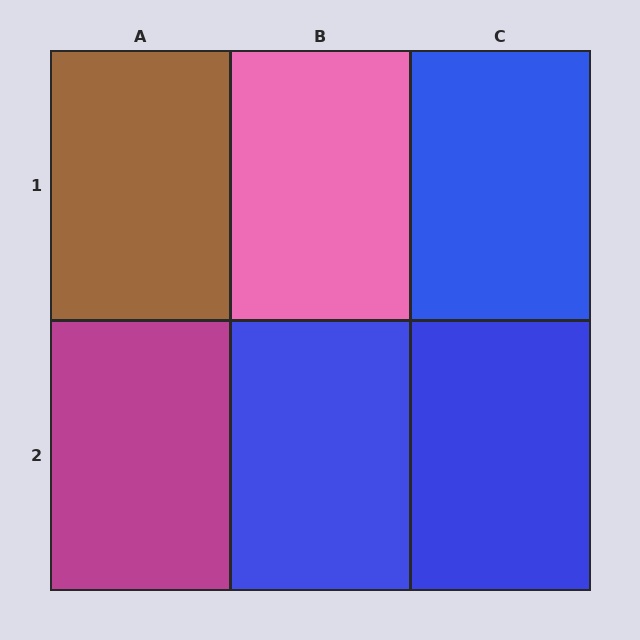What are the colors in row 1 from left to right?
Brown, pink, blue.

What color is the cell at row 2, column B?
Blue.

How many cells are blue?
3 cells are blue.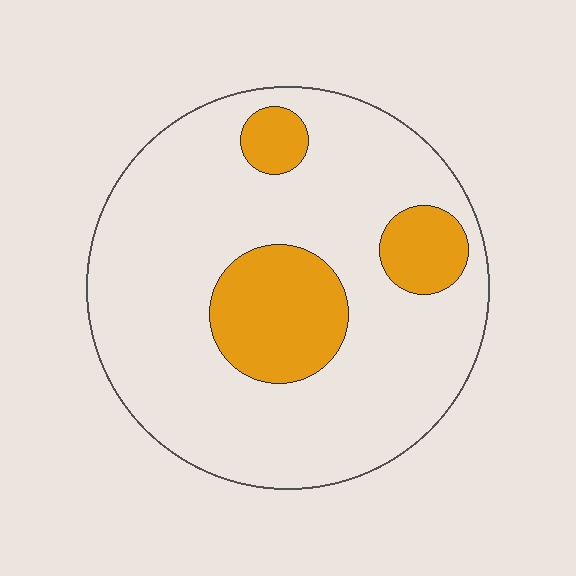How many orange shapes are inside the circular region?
3.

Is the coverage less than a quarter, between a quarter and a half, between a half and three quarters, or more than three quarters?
Less than a quarter.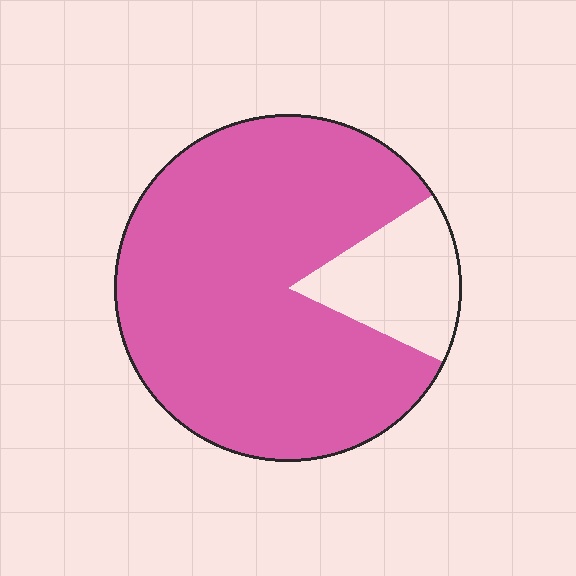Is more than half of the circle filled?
Yes.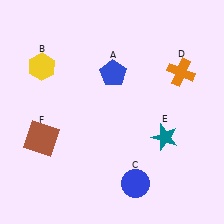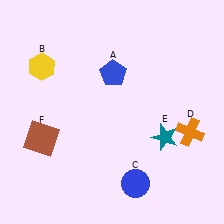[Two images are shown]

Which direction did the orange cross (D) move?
The orange cross (D) moved down.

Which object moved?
The orange cross (D) moved down.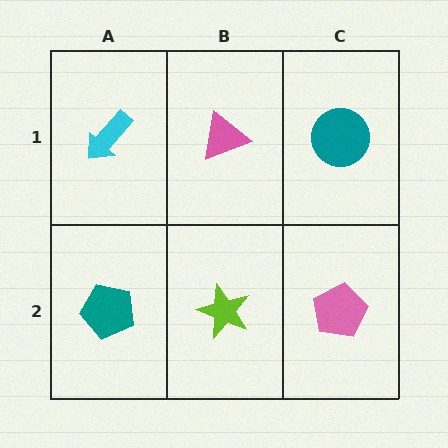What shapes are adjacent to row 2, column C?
A teal circle (row 1, column C), a lime star (row 2, column B).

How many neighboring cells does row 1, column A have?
2.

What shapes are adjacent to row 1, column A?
A teal pentagon (row 2, column A), a pink triangle (row 1, column B).